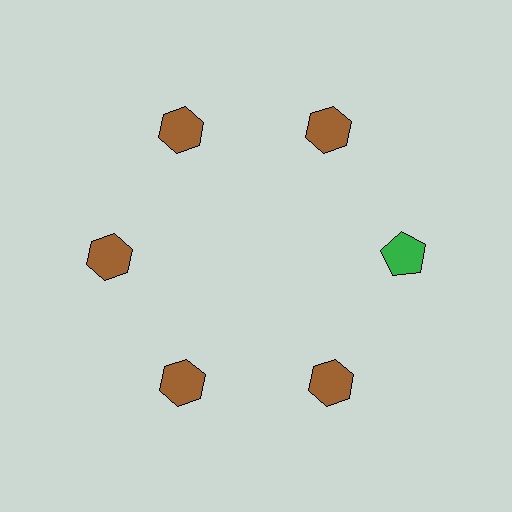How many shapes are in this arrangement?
There are 6 shapes arranged in a ring pattern.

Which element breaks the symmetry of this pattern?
The green pentagon at roughly the 3 o'clock position breaks the symmetry. All other shapes are brown hexagons.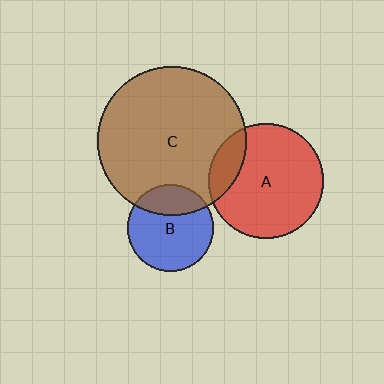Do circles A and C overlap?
Yes.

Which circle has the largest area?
Circle C (brown).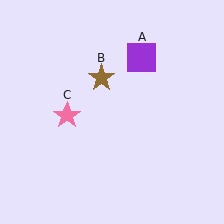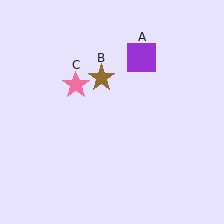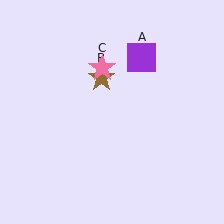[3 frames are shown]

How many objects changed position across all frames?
1 object changed position: pink star (object C).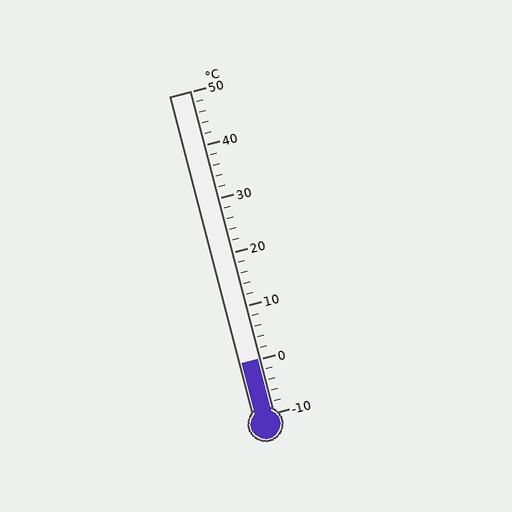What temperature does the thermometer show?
The thermometer shows approximately 0°C.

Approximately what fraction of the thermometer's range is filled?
The thermometer is filled to approximately 15% of its range.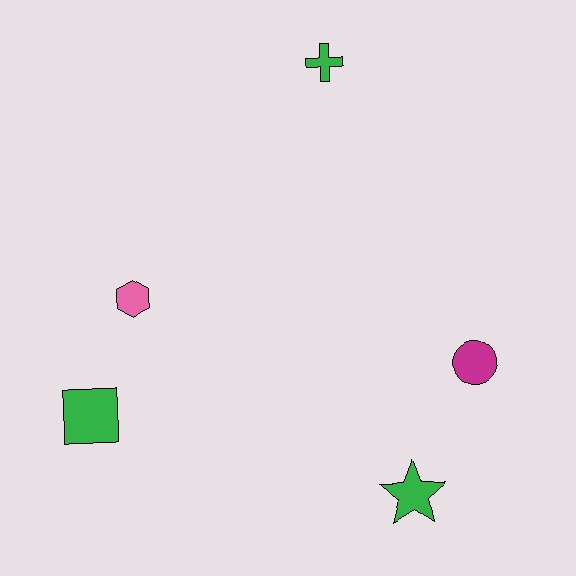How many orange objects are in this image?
There are no orange objects.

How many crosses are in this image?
There is 1 cross.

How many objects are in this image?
There are 5 objects.